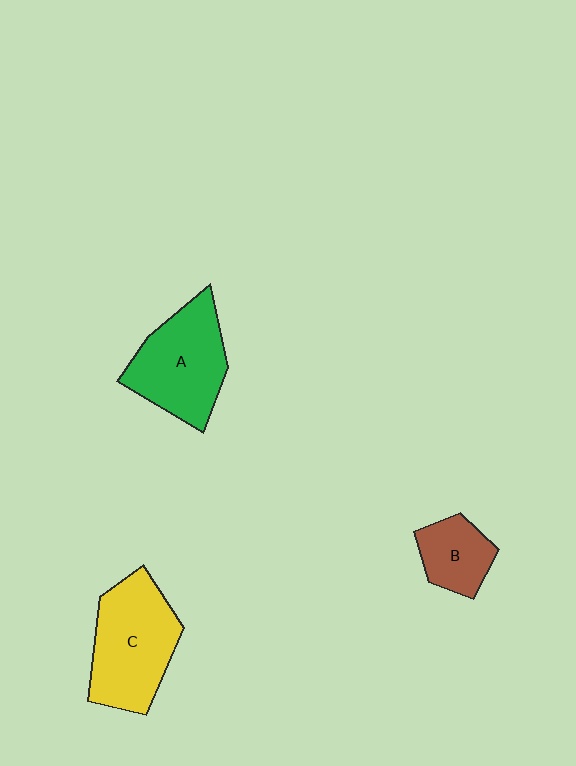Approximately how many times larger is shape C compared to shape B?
Approximately 2.1 times.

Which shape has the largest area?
Shape C (yellow).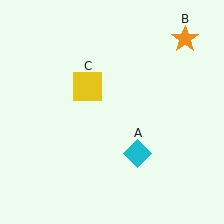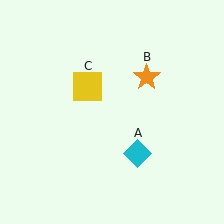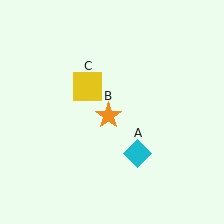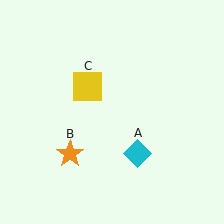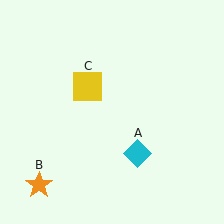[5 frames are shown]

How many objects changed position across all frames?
1 object changed position: orange star (object B).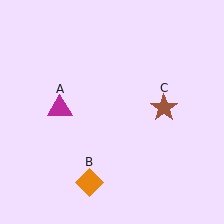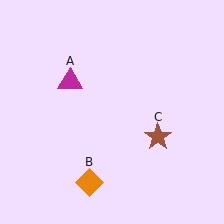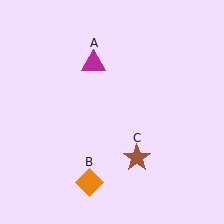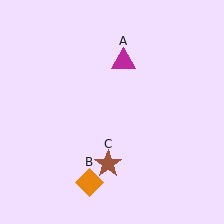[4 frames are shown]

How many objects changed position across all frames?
2 objects changed position: magenta triangle (object A), brown star (object C).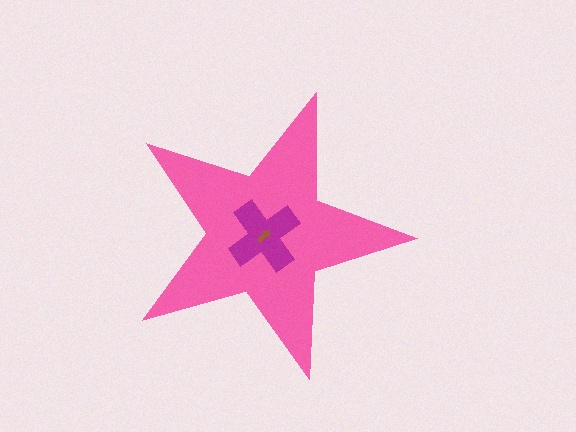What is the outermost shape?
The pink star.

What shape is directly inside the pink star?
The magenta cross.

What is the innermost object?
The brown arrow.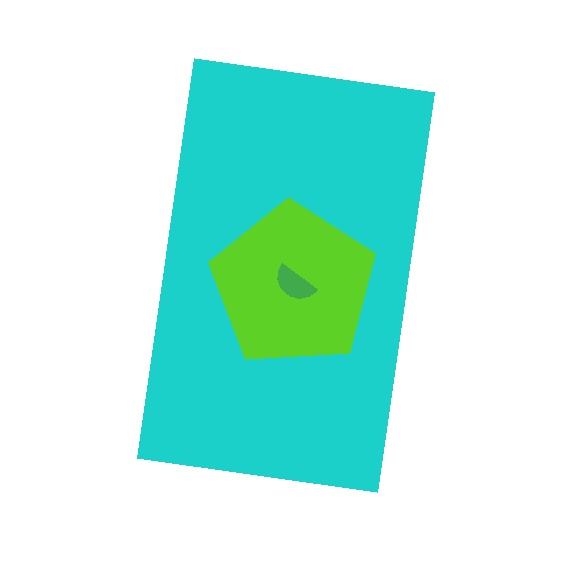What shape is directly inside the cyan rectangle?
The lime pentagon.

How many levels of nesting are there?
3.